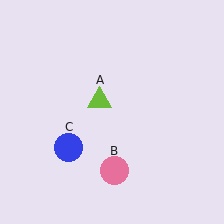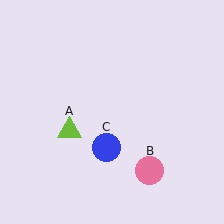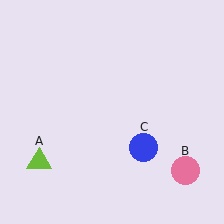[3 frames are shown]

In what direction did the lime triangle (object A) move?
The lime triangle (object A) moved down and to the left.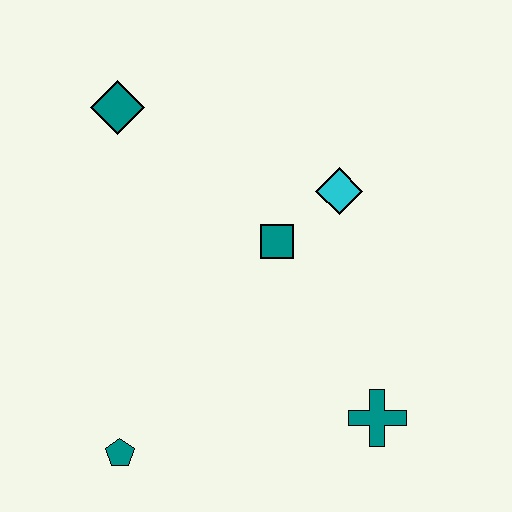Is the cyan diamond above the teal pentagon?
Yes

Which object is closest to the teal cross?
The teal square is closest to the teal cross.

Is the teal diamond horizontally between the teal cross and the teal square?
No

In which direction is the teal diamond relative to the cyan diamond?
The teal diamond is to the left of the cyan diamond.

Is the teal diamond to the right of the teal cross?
No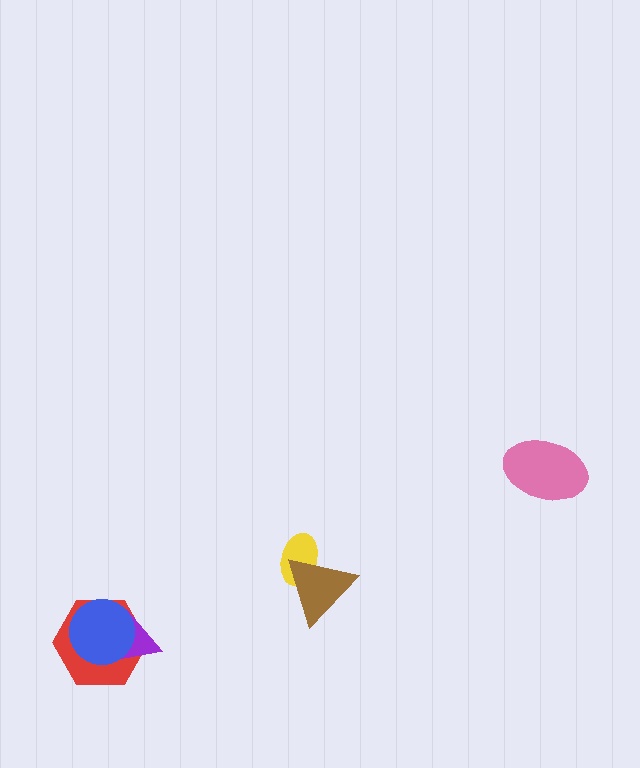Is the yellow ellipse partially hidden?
Yes, it is partially covered by another shape.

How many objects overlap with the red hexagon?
2 objects overlap with the red hexagon.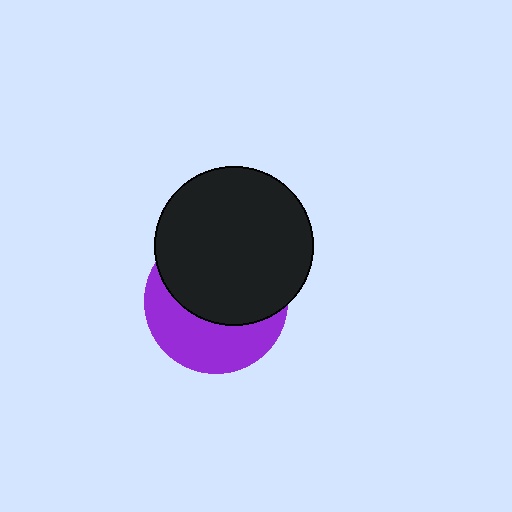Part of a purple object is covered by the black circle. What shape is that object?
It is a circle.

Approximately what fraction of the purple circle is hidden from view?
Roughly 58% of the purple circle is hidden behind the black circle.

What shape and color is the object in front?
The object in front is a black circle.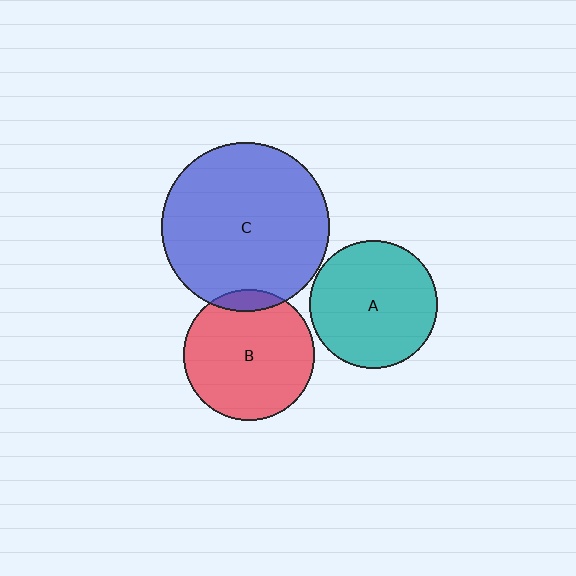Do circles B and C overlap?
Yes.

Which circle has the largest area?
Circle C (blue).